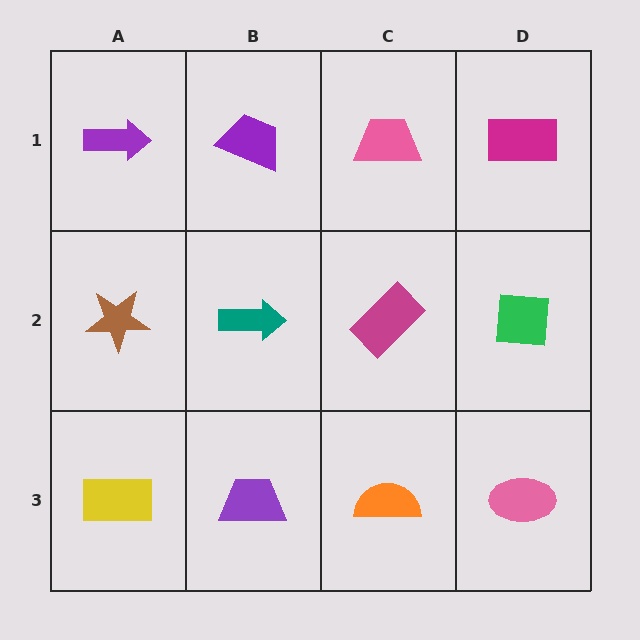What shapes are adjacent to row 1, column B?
A teal arrow (row 2, column B), a purple arrow (row 1, column A), a pink trapezoid (row 1, column C).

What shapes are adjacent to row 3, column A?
A brown star (row 2, column A), a purple trapezoid (row 3, column B).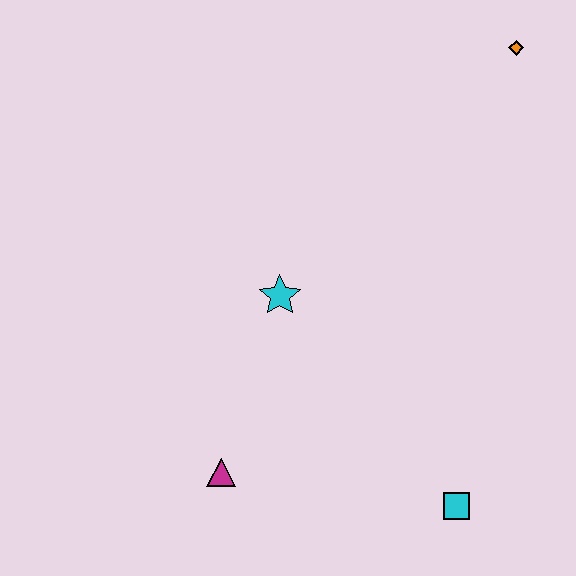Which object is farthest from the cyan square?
The orange diamond is farthest from the cyan square.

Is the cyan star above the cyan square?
Yes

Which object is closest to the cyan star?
The magenta triangle is closest to the cyan star.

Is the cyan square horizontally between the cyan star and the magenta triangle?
No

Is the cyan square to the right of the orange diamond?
No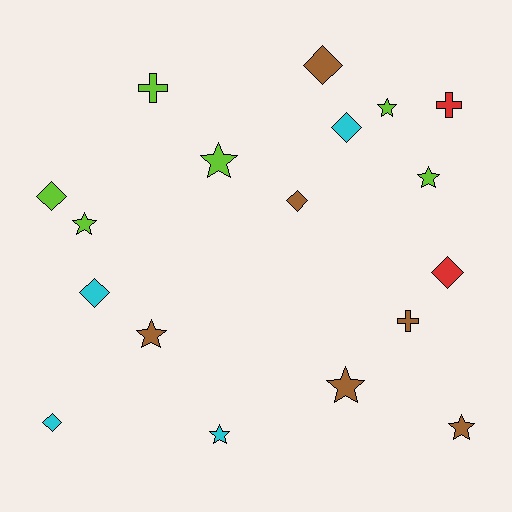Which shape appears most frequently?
Star, with 8 objects.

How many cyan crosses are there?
There are no cyan crosses.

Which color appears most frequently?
Brown, with 6 objects.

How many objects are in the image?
There are 18 objects.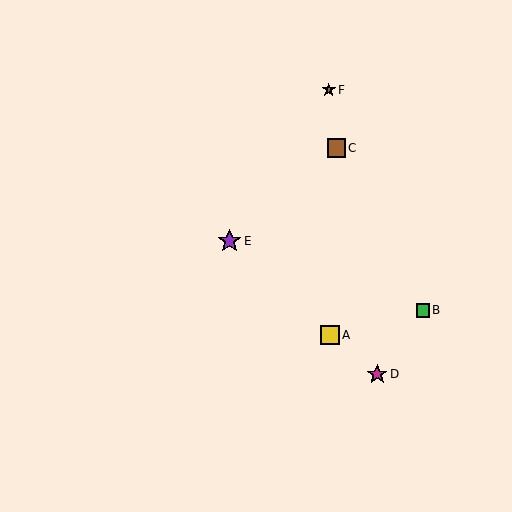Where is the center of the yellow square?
The center of the yellow square is at (330, 335).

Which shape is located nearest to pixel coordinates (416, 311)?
The green square (labeled B) at (423, 310) is nearest to that location.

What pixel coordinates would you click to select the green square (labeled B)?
Click at (423, 310) to select the green square B.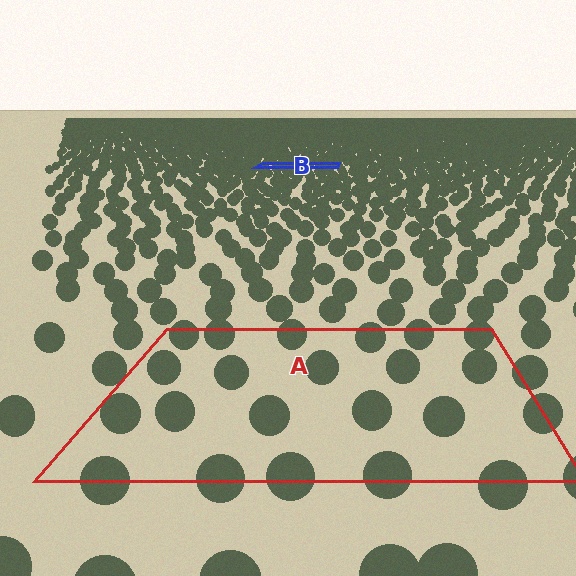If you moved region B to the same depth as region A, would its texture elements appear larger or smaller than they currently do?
They would appear larger. At a closer depth, the same texture elements are projected at a bigger on-screen size.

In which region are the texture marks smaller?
The texture marks are smaller in region B, because it is farther away.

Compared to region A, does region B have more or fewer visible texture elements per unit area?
Region B has more texture elements per unit area — they are packed more densely because it is farther away.